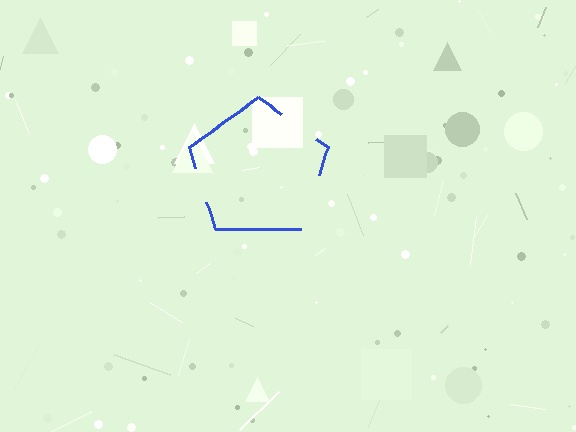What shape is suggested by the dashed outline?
The dashed outline suggests a pentagon.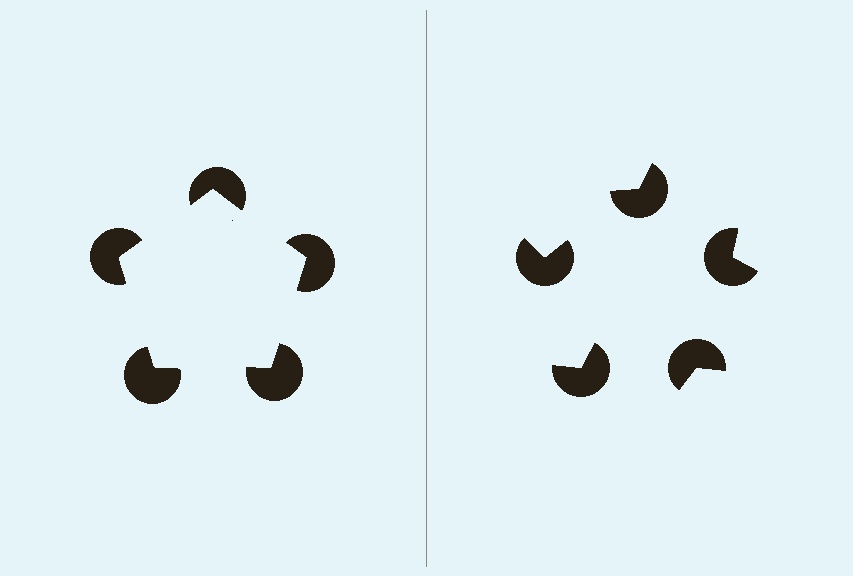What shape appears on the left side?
An illusory pentagon.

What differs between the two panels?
The pac-man discs are positioned identically on both sides; only the wedge orientations differ. On the left they align to a pentagon; on the right they are misaligned.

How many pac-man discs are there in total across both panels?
10 — 5 on each side.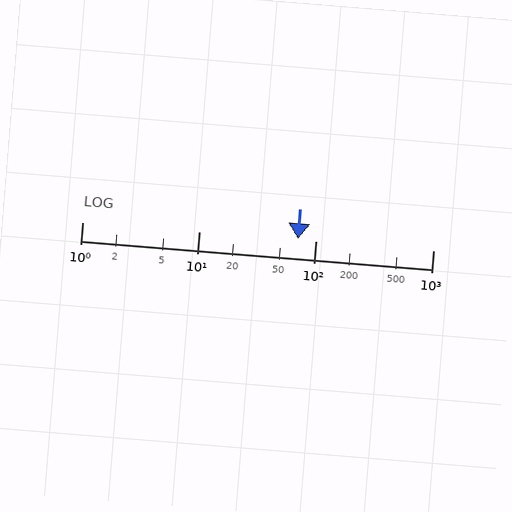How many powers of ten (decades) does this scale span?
The scale spans 3 decades, from 1 to 1000.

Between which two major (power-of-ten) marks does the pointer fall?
The pointer is between 10 and 100.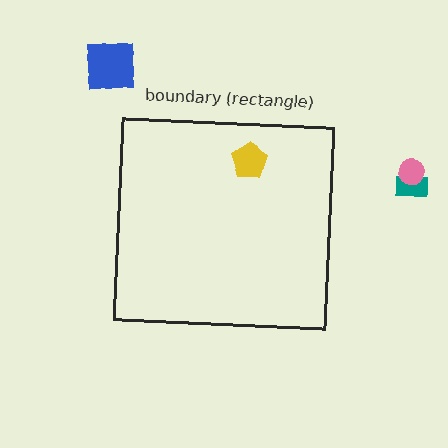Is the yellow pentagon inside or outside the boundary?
Inside.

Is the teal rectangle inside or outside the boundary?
Outside.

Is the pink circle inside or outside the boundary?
Outside.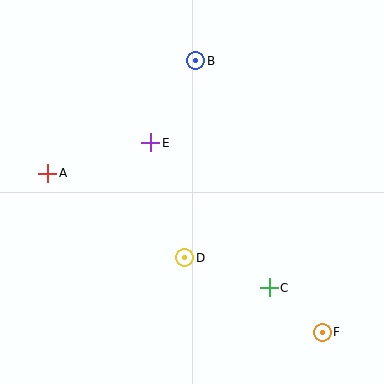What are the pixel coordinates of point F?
Point F is at (322, 332).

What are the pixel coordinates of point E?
Point E is at (151, 143).